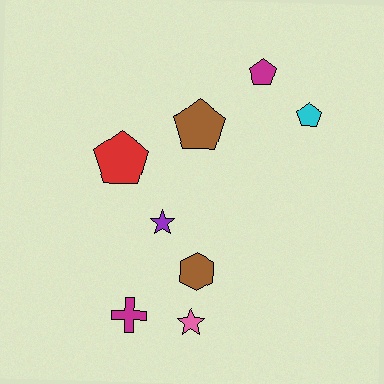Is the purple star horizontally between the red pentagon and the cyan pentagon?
Yes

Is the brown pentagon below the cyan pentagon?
Yes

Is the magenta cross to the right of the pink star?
No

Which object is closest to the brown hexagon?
The pink star is closest to the brown hexagon.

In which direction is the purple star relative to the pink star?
The purple star is above the pink star.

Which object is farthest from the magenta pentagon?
The magenta cross is farthest from the magenta pentagon.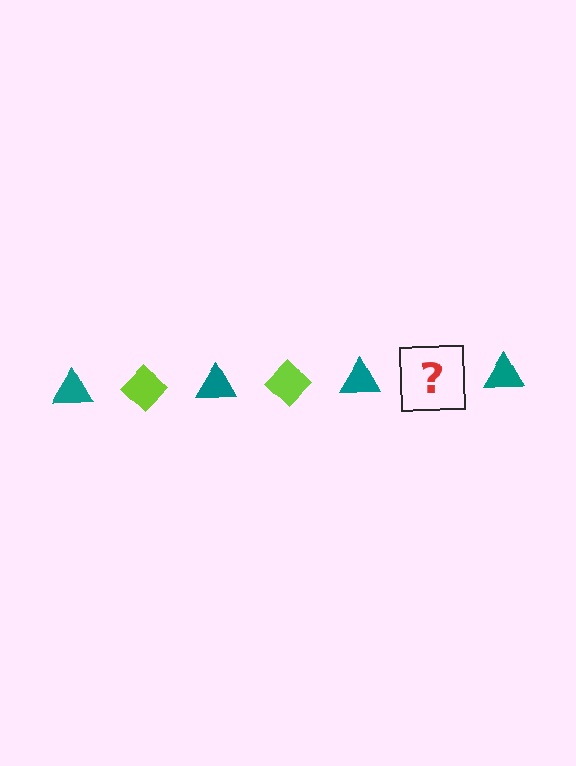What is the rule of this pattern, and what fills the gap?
The rule is that the pattern alternates between teal triangle and lime diamond. The gap should be filled with a lime diamond.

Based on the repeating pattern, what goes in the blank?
The blank should be a lime diamond.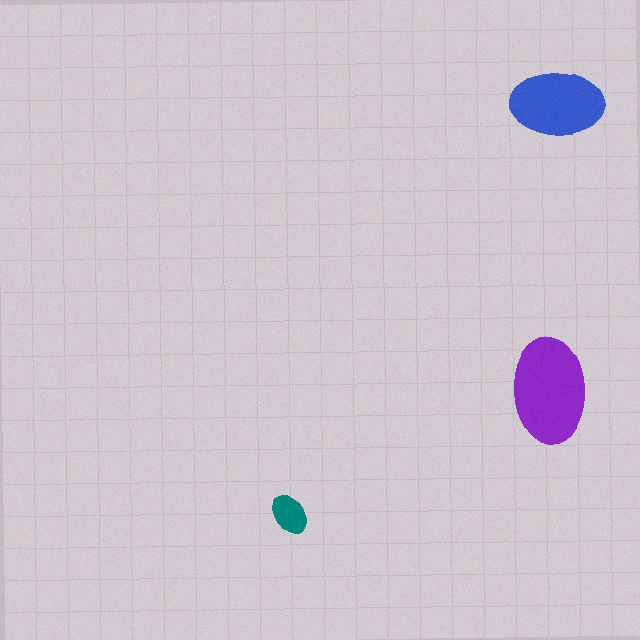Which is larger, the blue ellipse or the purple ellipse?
The purple one.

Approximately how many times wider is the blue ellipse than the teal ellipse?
About 2 times wider.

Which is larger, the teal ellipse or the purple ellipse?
The purple one.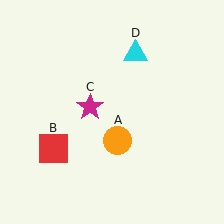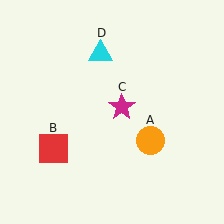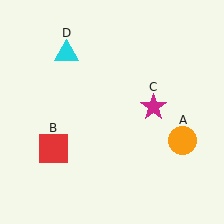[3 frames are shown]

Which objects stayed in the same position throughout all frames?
Red square (object B) remained stationary.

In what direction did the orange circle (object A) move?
The orange circle (object A) moved right.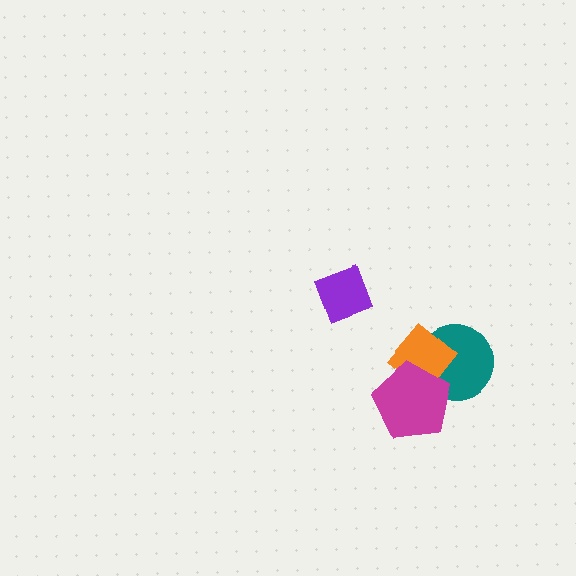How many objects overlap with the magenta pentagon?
2 objects overlap with the magenta pentagon.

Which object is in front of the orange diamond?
The magenta pentagon is in front of the orange diamond.